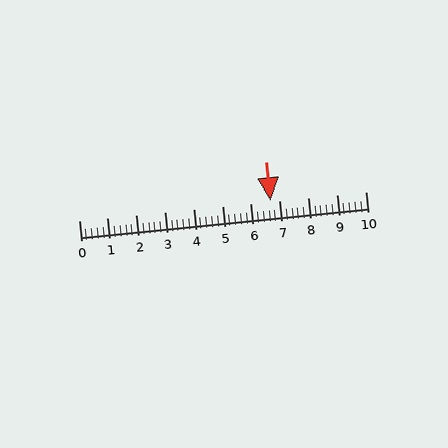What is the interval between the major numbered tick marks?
The major tick marks are spaced 1 units apart.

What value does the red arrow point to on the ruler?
The red arrow points to approximately 6.7.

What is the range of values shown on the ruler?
The ruler shows values from 0 to 10.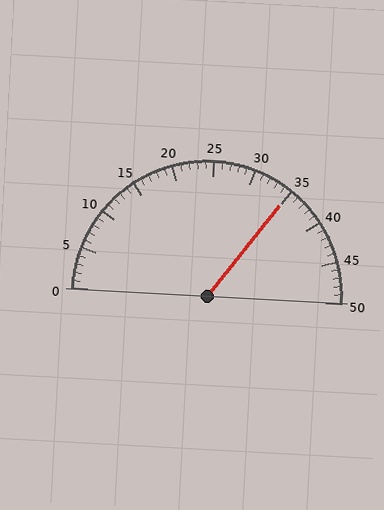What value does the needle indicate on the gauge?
The needle indicates approximately 35.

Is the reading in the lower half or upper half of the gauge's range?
The reading is in the upper half of the range (0 to 50).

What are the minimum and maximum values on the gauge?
The gauge ranges from 0 to 50.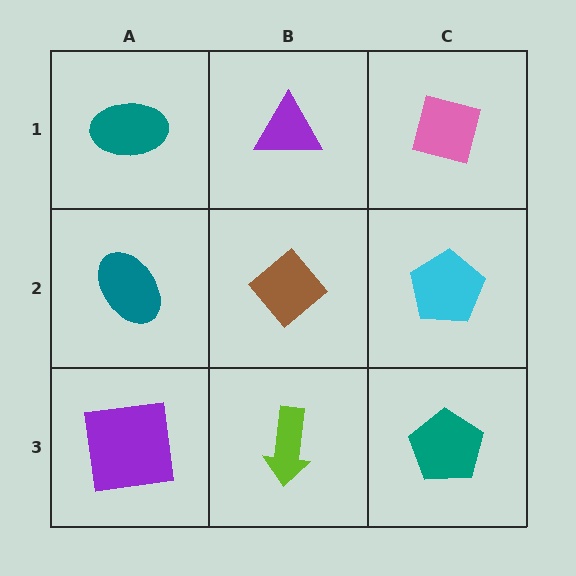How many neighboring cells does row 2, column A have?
3.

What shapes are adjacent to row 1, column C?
A cyan pentagon (row 2, column C), a purple triangle (row 1, column B).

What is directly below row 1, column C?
A cyan pentagon.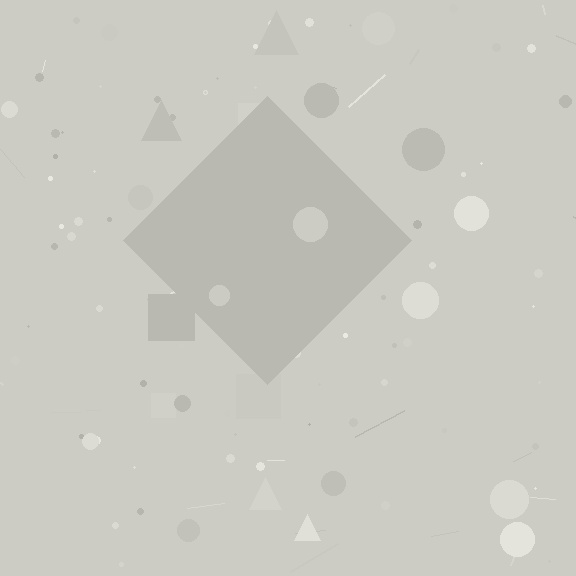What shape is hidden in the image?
A diamond is hidden in the image.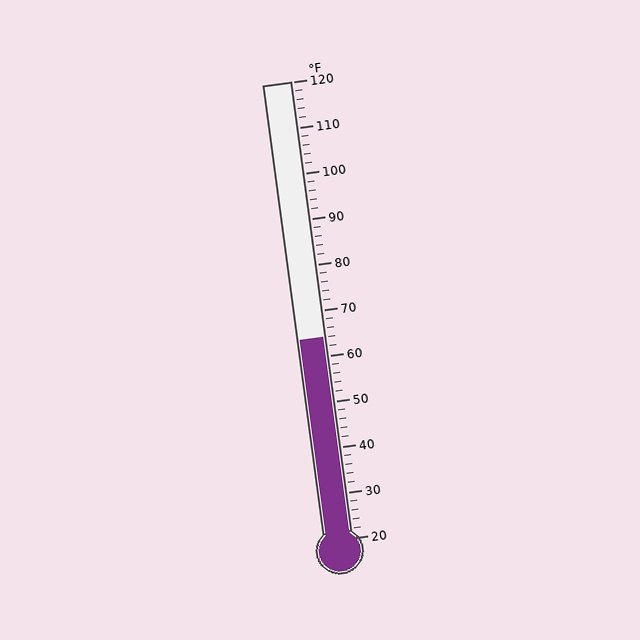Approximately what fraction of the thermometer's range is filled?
The thermometer is filled to approximately 45% of its range.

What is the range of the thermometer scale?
The thermometer scale ranges from 20°F to 120°F.